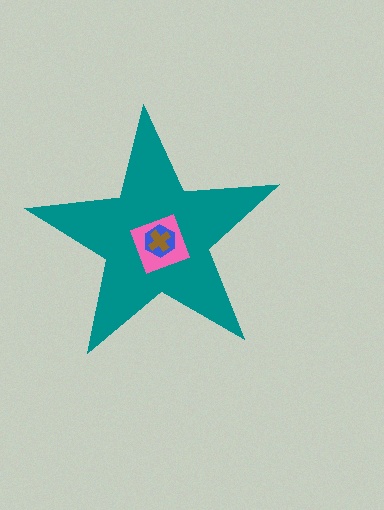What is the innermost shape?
The brown cross.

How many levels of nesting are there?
4.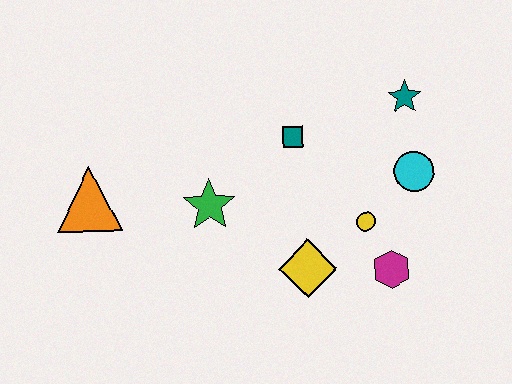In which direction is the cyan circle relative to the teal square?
The cyan circle is to the right of the teal square.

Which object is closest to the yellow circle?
The magenta hexagon is closest to the yellow circle.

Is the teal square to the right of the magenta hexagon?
No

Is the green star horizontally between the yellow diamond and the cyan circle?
No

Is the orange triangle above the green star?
Yes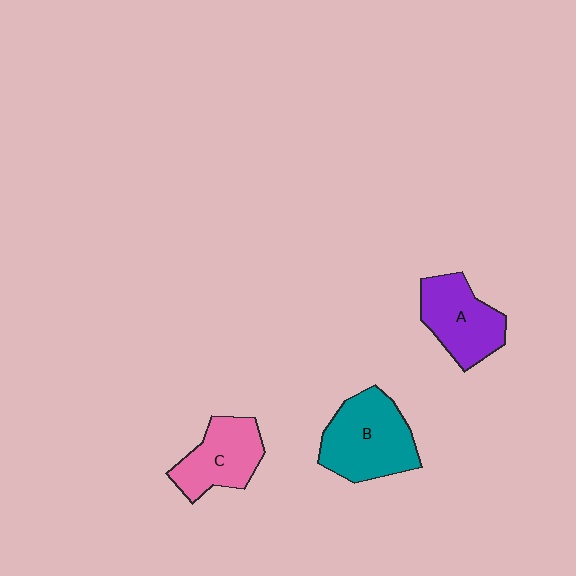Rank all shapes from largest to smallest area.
From largest to smallest: B (teal), A (purple), C (pink).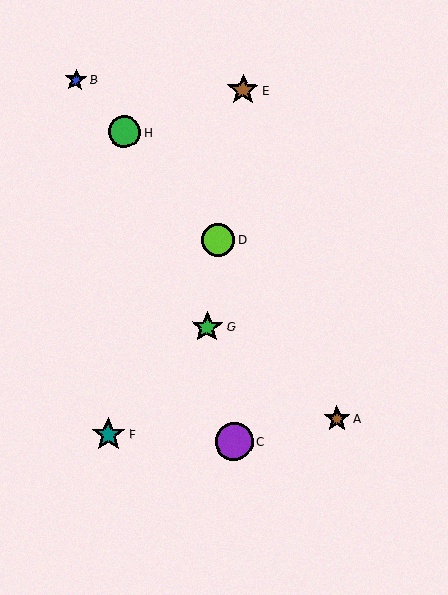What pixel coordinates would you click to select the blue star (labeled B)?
Click at (76, 80) to select the blue star B.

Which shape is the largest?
The purple circle (labeled C) is the largest.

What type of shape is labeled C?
Shape C is a purple circle.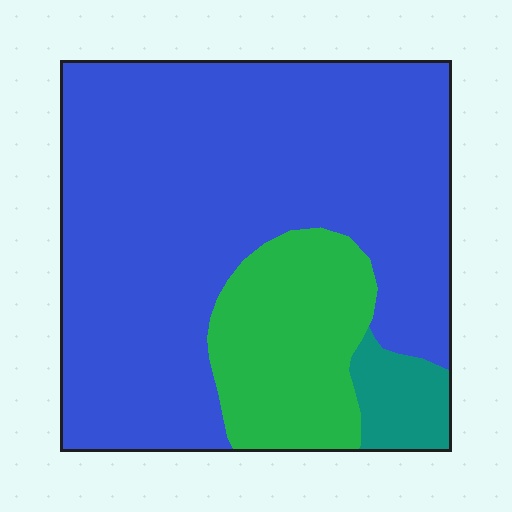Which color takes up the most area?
Blue, at roughly 75%.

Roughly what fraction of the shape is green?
Green covers 20% of the shape.